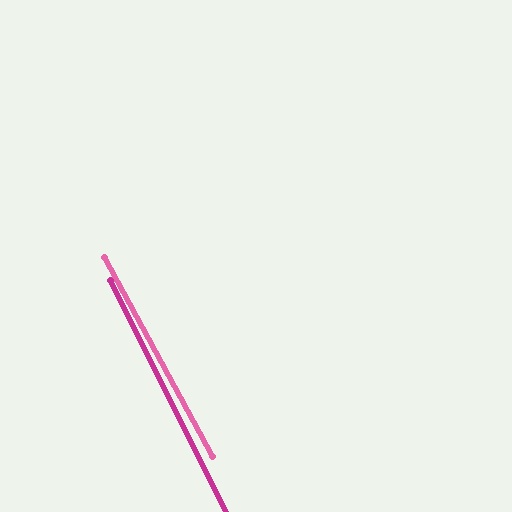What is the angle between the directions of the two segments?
Approximately 2 degrees.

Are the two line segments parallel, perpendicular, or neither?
Parallel — their directions differ by only 1.9°.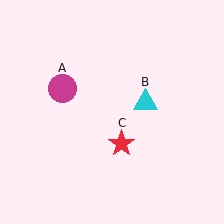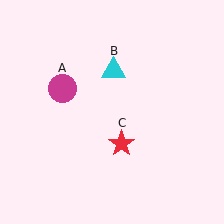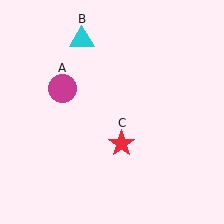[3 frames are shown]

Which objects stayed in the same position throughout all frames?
Magenta circle (object A) and red star (object C) remained stationary.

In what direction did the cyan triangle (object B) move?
The cyan triangle (object B) moved up and to the left.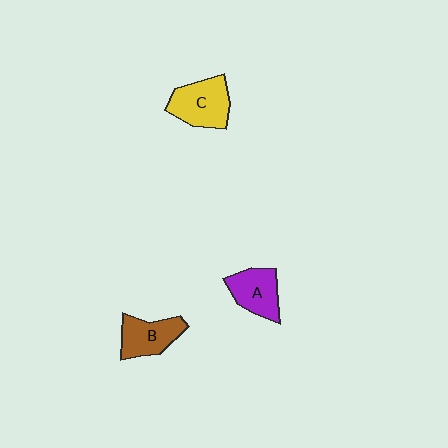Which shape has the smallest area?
Shape B (brown).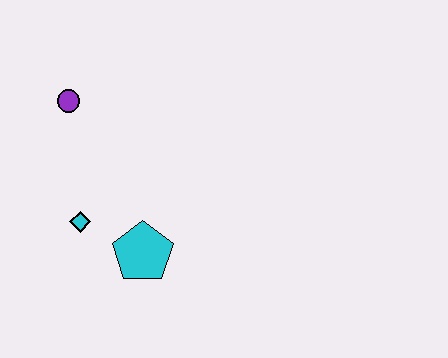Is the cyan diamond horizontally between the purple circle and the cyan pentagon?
Yes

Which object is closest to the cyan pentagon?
The cyan diamond is closest to the cyan pentagon.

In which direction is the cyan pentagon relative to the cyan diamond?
The cyan pentagon is to the right of the cyan diamond.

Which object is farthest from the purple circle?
The cyan pentagon is farthest from the purple circle.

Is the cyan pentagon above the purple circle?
No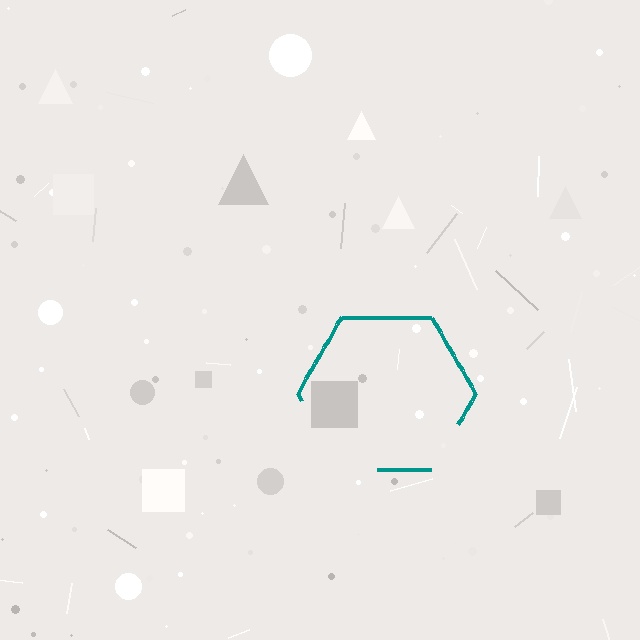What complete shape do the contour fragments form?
The contour fragments form a hexagon.